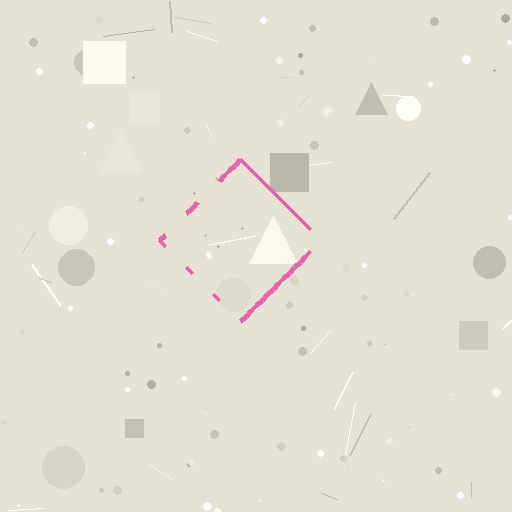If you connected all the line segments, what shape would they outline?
They would outline a diamond.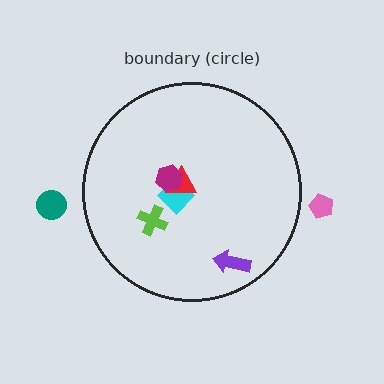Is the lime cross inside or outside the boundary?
Inside.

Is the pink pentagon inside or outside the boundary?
Outside.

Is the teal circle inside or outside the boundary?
Outside.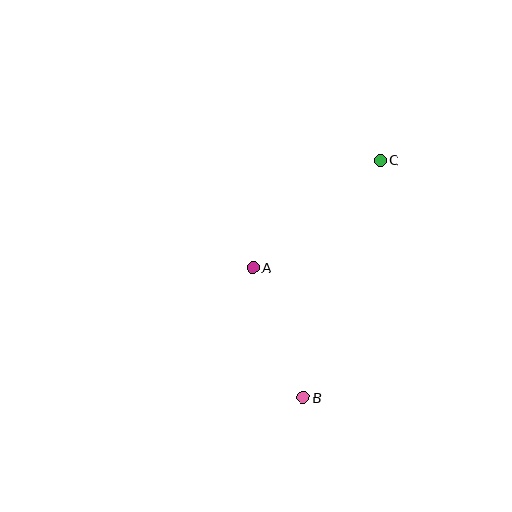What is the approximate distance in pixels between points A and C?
The distance between A and C is approximately 167 pixels.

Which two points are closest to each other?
Points A and B are closest to each other.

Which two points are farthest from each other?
Points B and C are farthest from each other.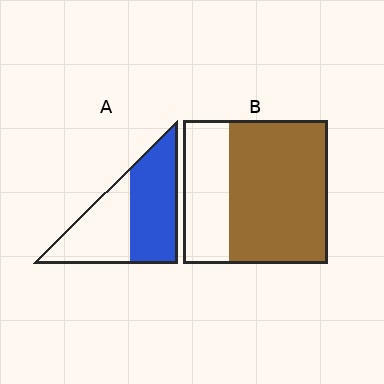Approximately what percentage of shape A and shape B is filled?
A is approximately 55% and B is approximately 70%.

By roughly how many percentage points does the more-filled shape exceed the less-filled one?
By roughly 15 percentage points (B over A).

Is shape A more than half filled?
Yes.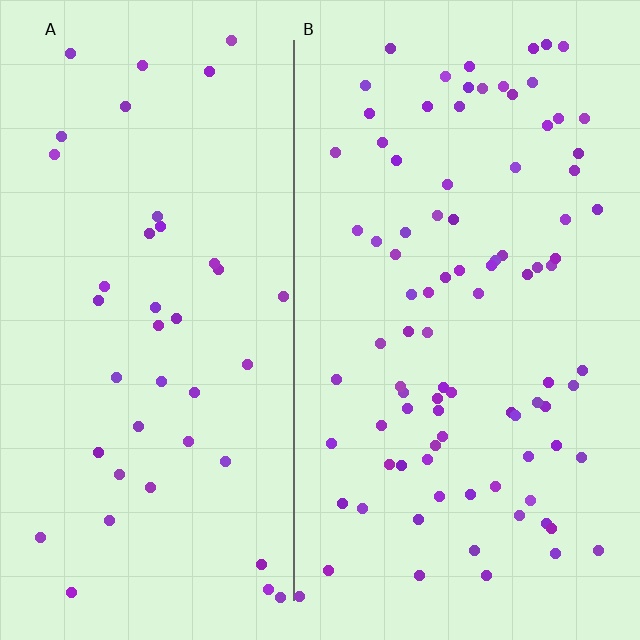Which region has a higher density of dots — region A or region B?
B (the right).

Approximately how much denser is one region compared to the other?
Approximately 2.2× — region B over region A.